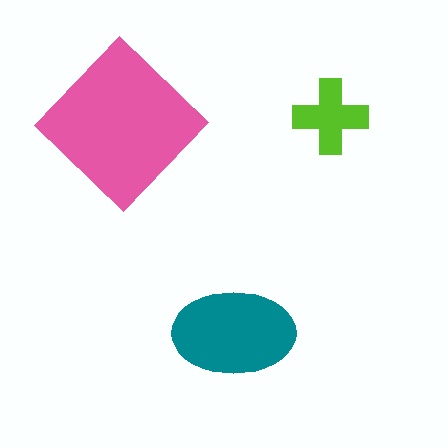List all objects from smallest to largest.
The lime cross, the teal ellipse, the pink diamond.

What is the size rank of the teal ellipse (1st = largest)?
2nd.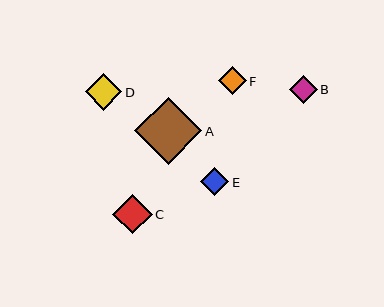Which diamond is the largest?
Diamond A is the largest with a size of approximately 67 pixels.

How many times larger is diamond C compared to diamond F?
Diamond C is approximately 1.4 times the size of diamond F.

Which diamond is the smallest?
Diamond F is the smallest with a size of approximately 28 pixels.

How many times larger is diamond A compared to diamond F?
Diamond A is approximately 2.4 times the size of diamond F.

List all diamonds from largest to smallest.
From largest to smallest: A, C, D, B, E, F.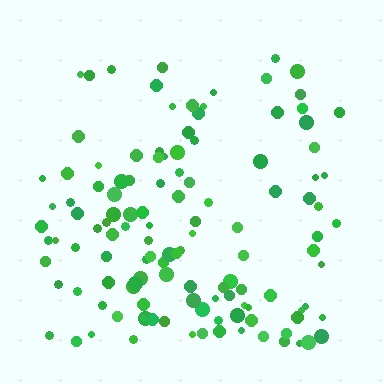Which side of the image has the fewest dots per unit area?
The top.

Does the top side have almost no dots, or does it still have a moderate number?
Still a moderate number, just noticeably fewer than the bottom.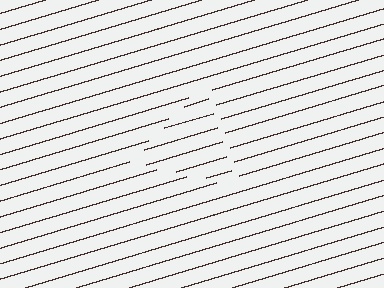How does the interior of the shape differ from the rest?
The interior of the shape contains the same grating, shifted by half a period — the contour is defined by the phase discontinuity where line-ends from the inner and outer gratings abut.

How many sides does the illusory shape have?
3 sides — the line-ends trace a triangle.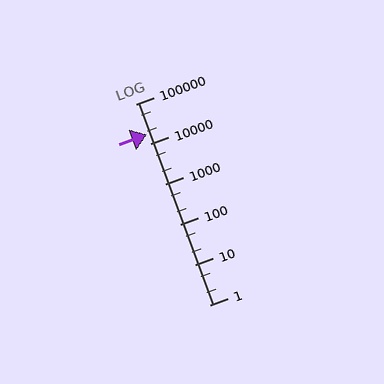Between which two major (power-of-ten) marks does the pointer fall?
The pointer is between 10000 and 100000.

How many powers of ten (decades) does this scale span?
The scale spans 5 decades, from 1 to 100000.